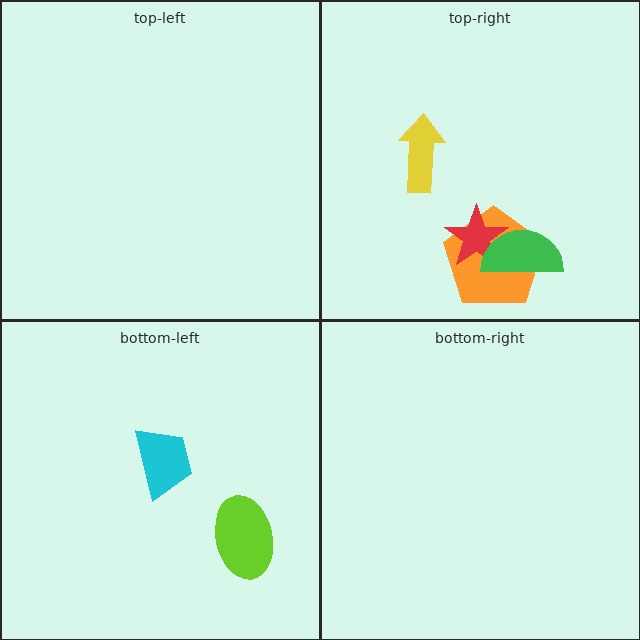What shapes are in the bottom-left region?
The lime ellipse, the cyan trapezoid.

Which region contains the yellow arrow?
The top-right region.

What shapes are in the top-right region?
The orange pentagon, the yellow arrow, the red star, the green semicircle.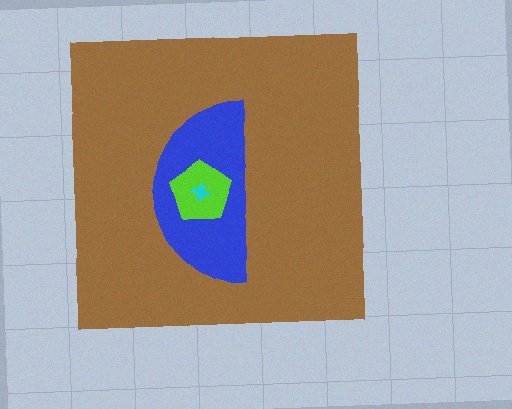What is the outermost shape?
The brown square.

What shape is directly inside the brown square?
The blue semicircle.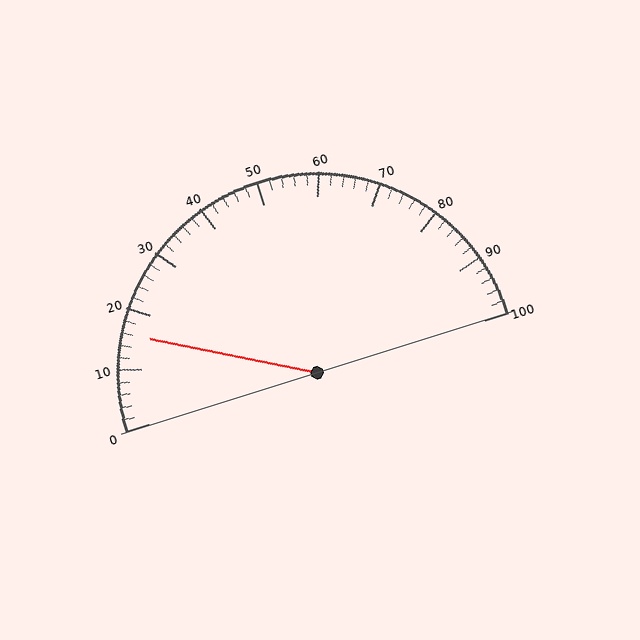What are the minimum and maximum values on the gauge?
The gauge ranges from 0 to 100.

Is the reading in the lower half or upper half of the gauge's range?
The reading is in the lower half of the range (0 to 100).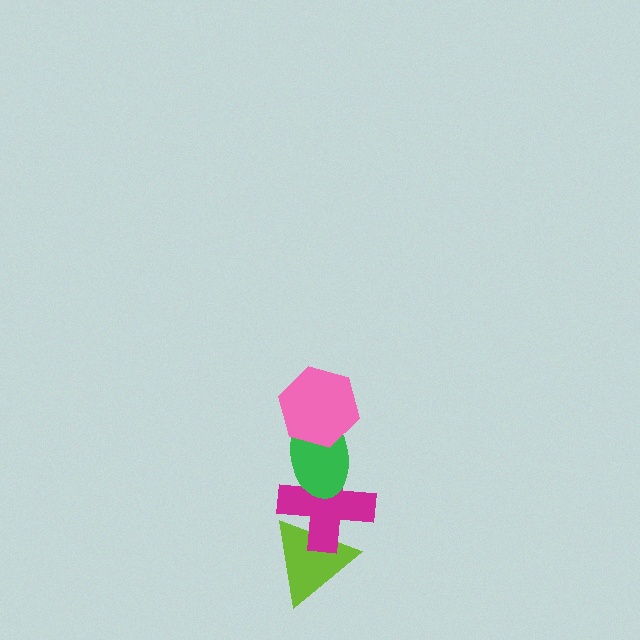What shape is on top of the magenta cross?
The green ellipse is on top of the magenta cross.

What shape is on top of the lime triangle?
The magenta cross is on top of the lime triangle.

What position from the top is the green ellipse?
The green ellipse is 2nd from the top.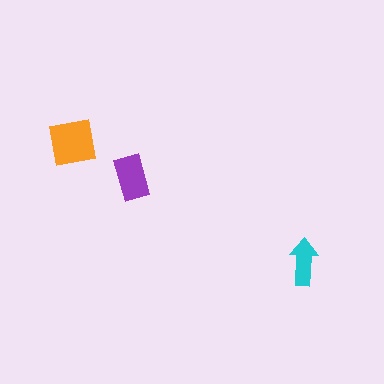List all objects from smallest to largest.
The cyan arrow, the purple rectangle, the orange square.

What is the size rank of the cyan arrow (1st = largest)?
3rd.